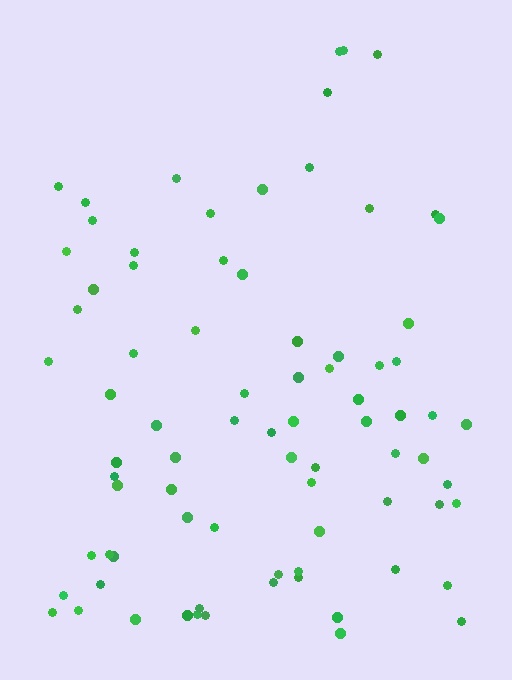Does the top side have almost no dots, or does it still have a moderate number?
Still a moderate number, just noticeably fewer than the bottom.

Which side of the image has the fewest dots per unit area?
The top.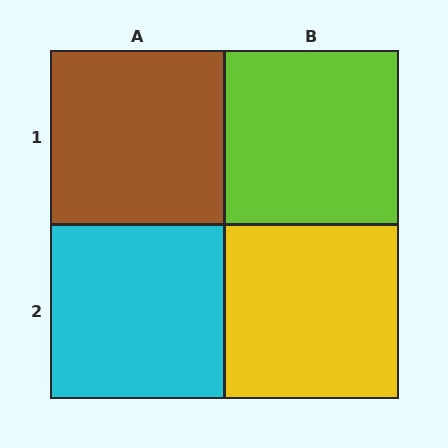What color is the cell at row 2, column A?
Cyan.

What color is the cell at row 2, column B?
Yellow.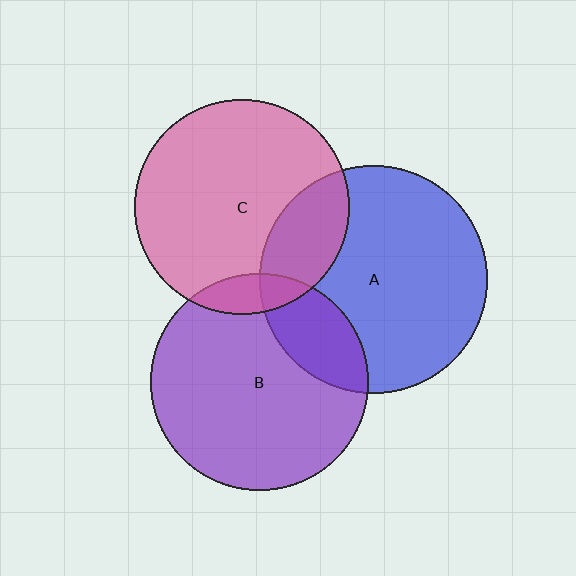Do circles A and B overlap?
Yes.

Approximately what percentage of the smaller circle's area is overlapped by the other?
Approximately 20%.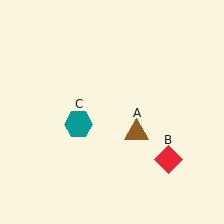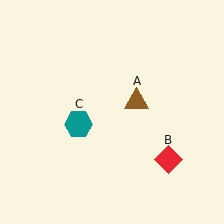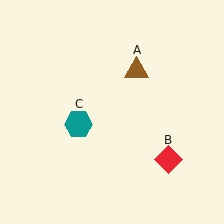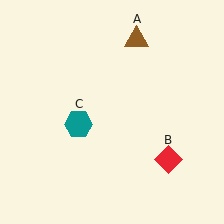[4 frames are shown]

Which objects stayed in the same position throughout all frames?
Red diamond (object B) and teal hexagon (object C) remained stationary.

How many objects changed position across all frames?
1 object changed position: brown triangle (object A).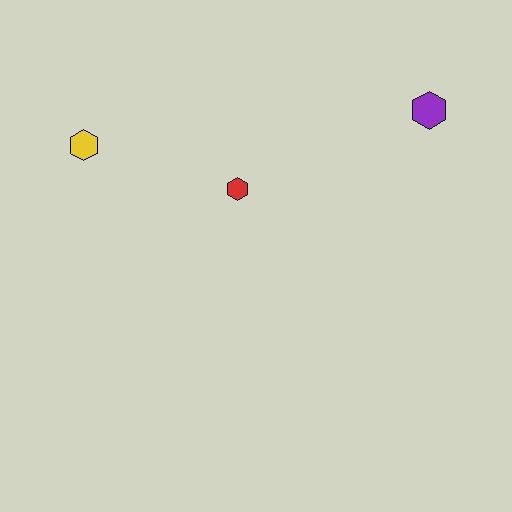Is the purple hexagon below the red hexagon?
No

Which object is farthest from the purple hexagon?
The yellow hexagon is farthest from the purple hexagon.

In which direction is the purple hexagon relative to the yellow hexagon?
The purple hexagon is to the right of the yellow hexagon.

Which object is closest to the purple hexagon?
The red hexagon is closest to the purple hexagon.